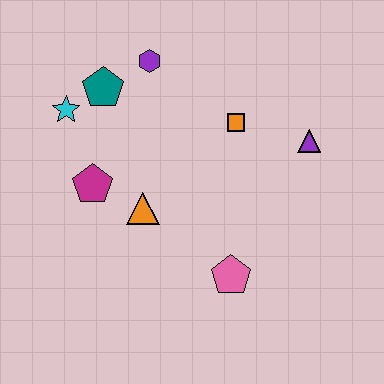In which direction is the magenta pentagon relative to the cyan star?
The magenta pentagon is below the cyan star.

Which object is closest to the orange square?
The purple triangle is closest to the orange square.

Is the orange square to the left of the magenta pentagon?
No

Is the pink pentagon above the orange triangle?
No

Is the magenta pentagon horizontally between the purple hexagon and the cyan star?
Yes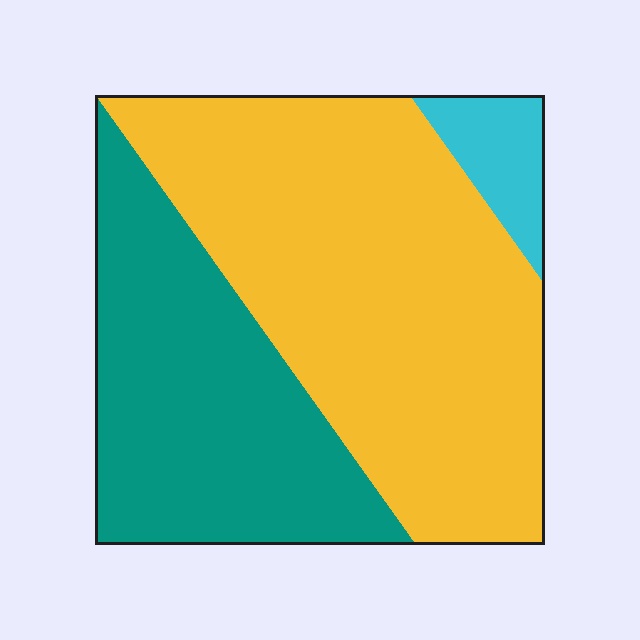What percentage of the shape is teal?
Teal takes up about three eighths (3/8) of the shape.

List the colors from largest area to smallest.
From largest to smallest: yellow, teal, cyan.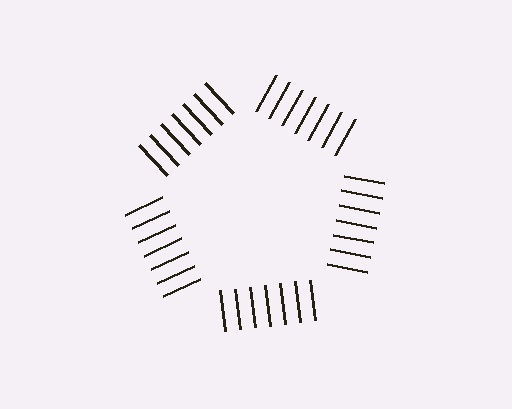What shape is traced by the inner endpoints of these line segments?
An illusory pentagon — the line segments terminate on its edges but no continuous stroke is drawn.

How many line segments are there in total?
35 — 7 along each of the 5 edges.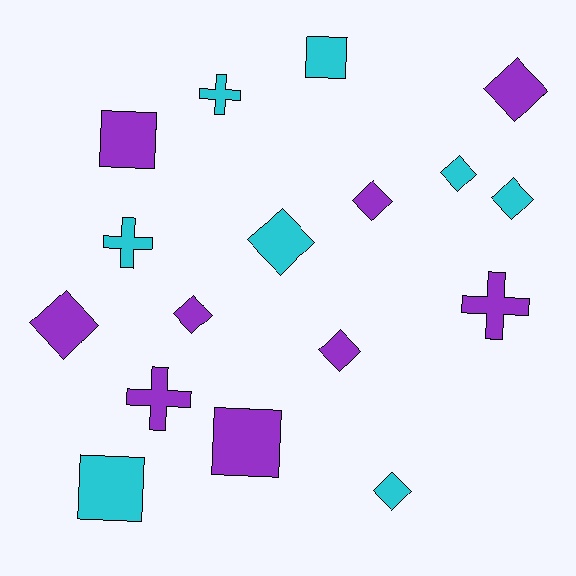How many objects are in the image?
There are 17 objects.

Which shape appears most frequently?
Diamond, with 9 objects.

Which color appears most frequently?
Purple, with 9 objects.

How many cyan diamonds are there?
There are 4 cyan diamonds.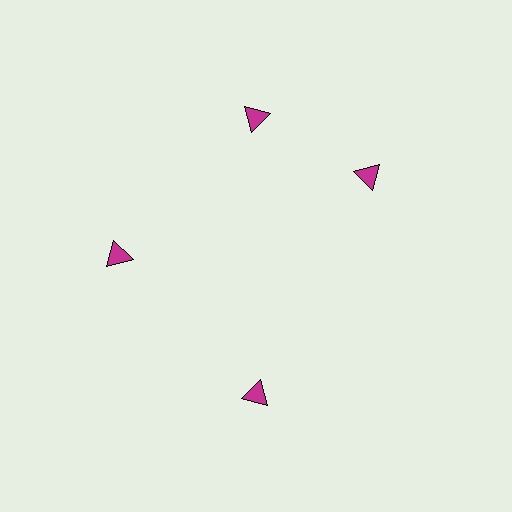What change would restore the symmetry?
The symmetry would be restored by rotating it back into even spacing with its neighbors so that all 4 triangles sit at equal angles and equal distance from the center.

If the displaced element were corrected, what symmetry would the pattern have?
It would have 4-fold rotational symmetry — the pattern would map onto itself every 90 degrees.